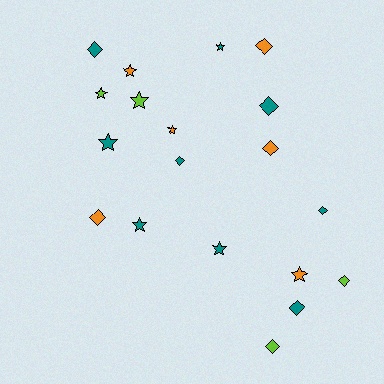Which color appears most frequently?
Teal, with 9 objects.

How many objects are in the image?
There are 19 objects.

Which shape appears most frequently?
Diamond, with 10 objects.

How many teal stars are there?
There are 4 teal stars.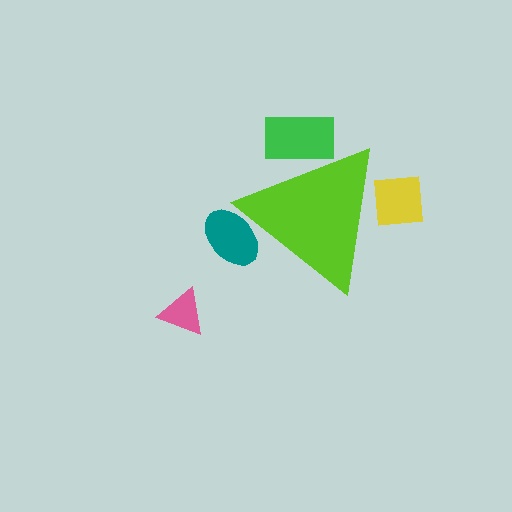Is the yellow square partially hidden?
Yes, the yellow square is partially hidden behind the lime triangle.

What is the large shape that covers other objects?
A lime triangle.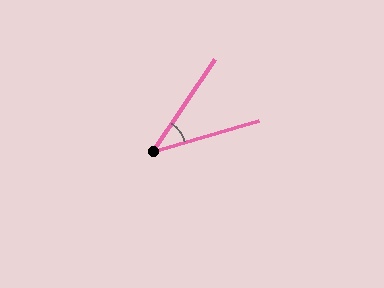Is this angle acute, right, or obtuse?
It is acute.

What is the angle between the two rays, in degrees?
Approximately 40 degrees.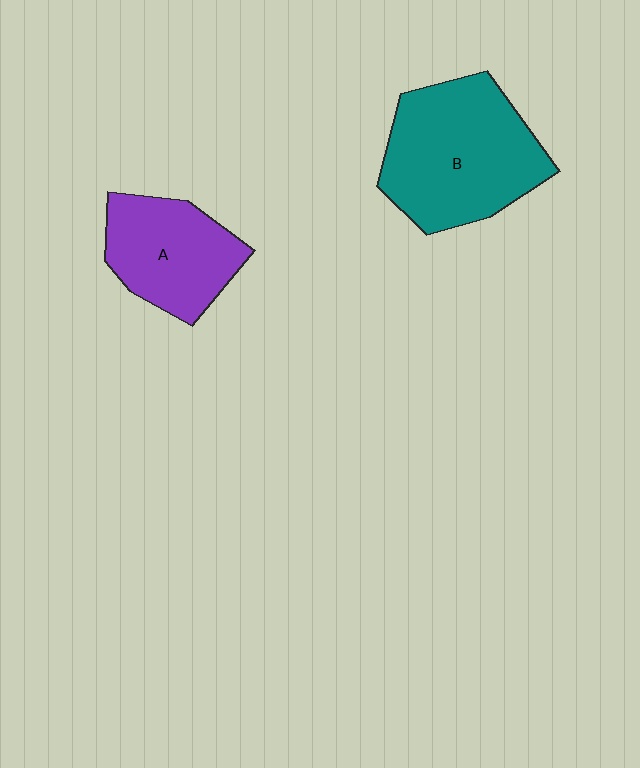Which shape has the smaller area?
Shape A (purple).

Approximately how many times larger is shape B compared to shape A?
Approximately 1.5 times.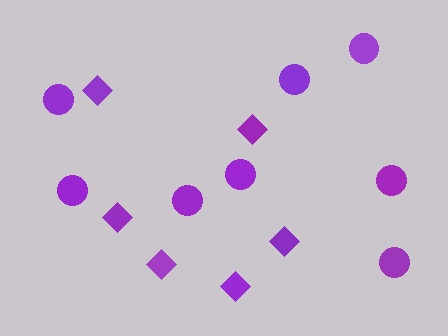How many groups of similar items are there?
There are 2 groups: one group of diamonds (6) and one group of circles (8).